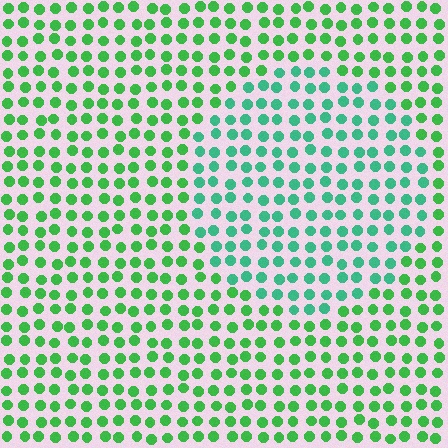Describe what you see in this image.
The image is filled with small green elements in a uniform arrangement. A circle-shaped region is visible where the elements are tinted to a slightly different hue, forming a subtle color boundary.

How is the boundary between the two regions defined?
The boundary is defined purely by a slight shift in hue (about 31 degrees). Spacing, size, and orientation are identical on both sides.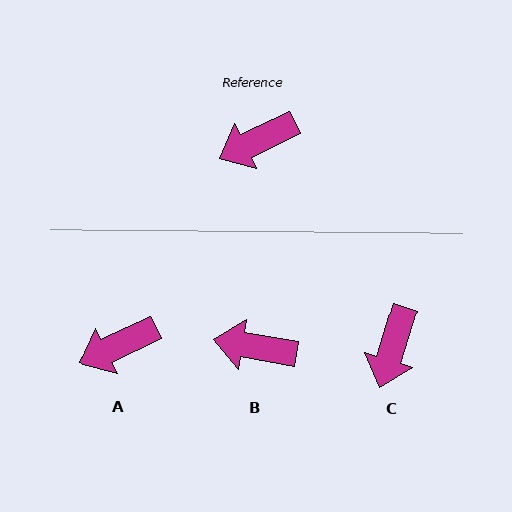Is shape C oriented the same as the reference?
No, it is off by about 47 degrees.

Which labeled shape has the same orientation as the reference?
A.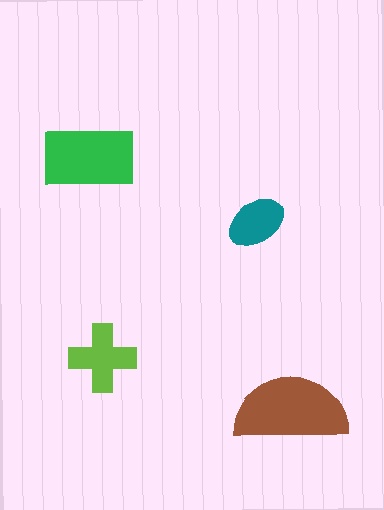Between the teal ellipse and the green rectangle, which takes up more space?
The green rectangle.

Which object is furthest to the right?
The brown semicircle is rightmost.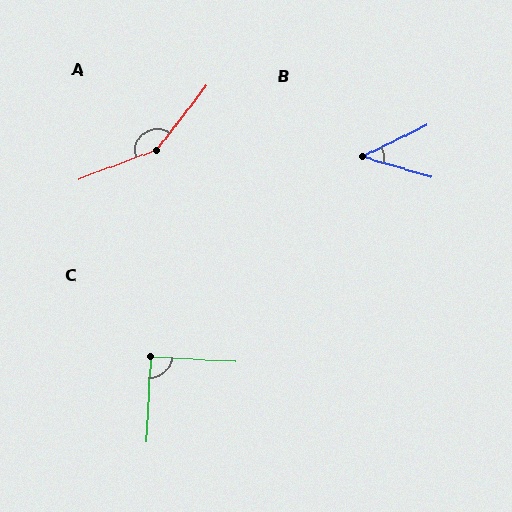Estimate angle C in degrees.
Approximately 89 degrees.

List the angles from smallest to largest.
B (43°), C (89°), A (149°).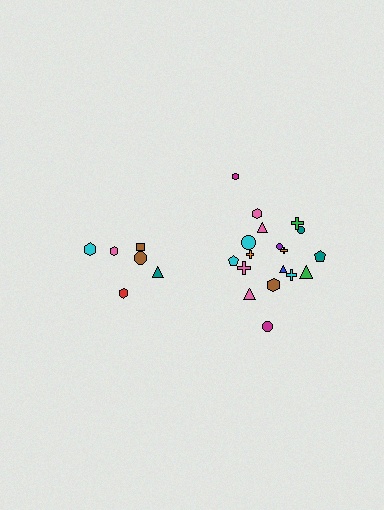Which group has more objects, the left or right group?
The right group.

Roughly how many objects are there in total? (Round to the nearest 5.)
Roughly 25 objects in total.